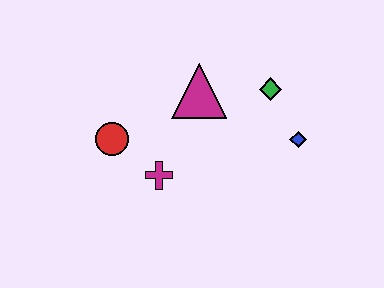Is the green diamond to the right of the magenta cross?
Yes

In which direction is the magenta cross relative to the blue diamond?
The magenta cross is to the left of the blue diamond.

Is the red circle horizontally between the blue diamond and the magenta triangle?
No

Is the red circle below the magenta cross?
No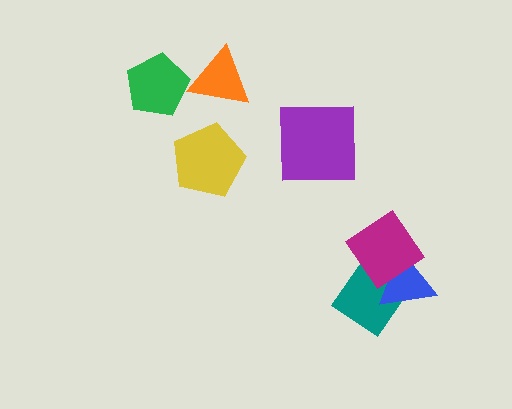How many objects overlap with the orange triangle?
0 objects overlap with the orange triangle.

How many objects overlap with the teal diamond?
2 objects overlap with the teal diamond.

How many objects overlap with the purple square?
0 objects overlap with the purple square.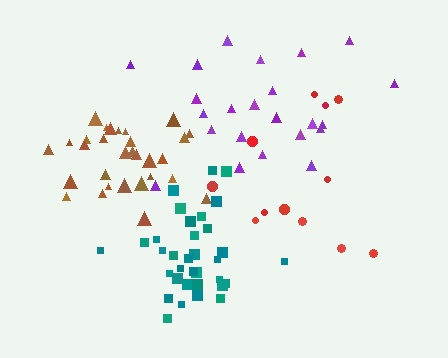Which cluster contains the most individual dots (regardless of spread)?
Teal (34).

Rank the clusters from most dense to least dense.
teal, brown, purple, red.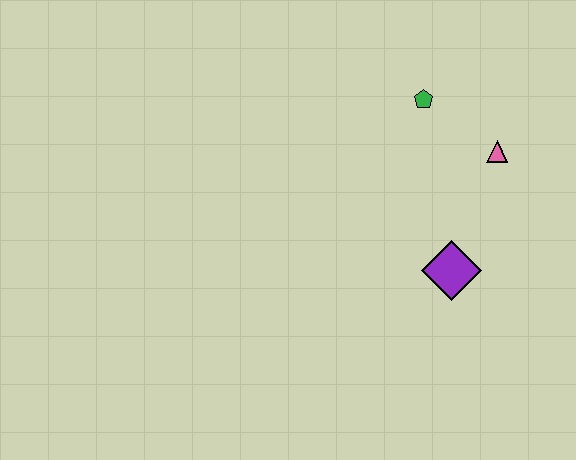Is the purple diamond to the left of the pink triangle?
Yes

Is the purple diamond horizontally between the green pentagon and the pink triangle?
Yes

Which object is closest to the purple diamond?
The pink triangle is closest to the purple diamond.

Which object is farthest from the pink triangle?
The purple diamond is farthest from the pink triangle.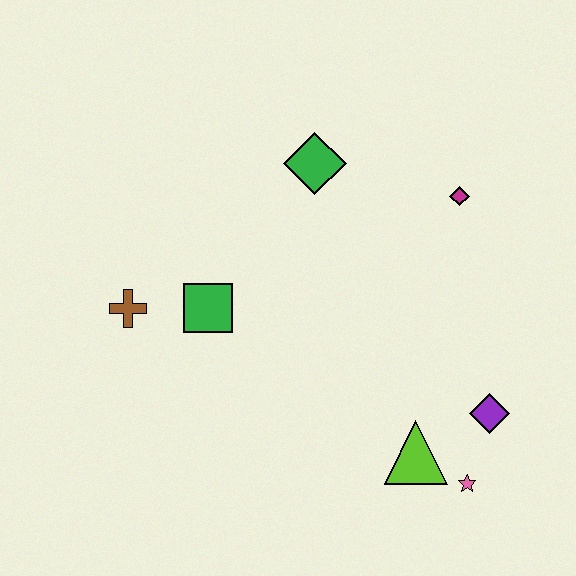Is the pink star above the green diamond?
No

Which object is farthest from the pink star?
The brown cross is farthest from the pink star.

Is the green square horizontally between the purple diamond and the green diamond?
No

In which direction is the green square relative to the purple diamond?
The green square is to the left of the purple diamond.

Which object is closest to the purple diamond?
The pink star is closest to the purple diamond.